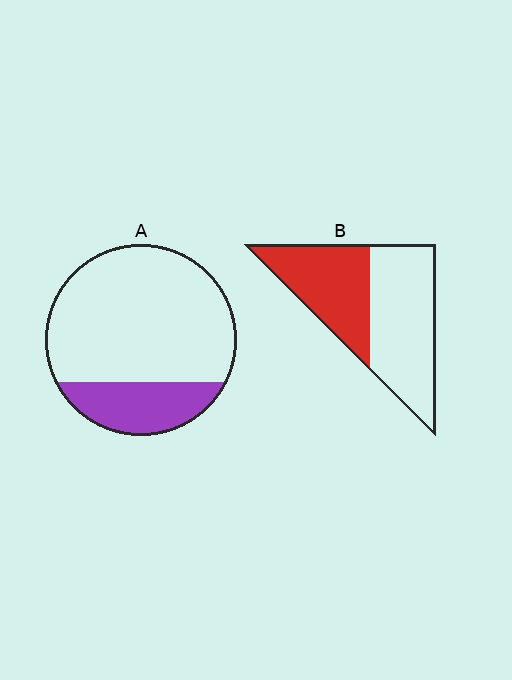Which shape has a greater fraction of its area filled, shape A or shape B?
Shape B.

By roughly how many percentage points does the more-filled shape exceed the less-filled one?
By roughly 20 percentage points (B over A).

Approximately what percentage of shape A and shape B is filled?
A is approximately 25% and B is approximately 45%.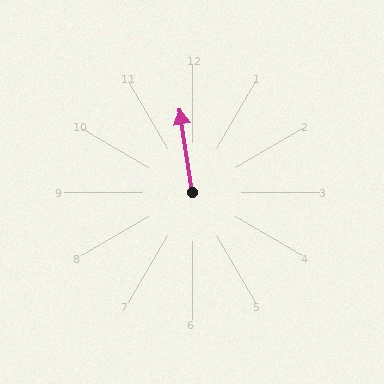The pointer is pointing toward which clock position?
Roughly 12 o'clock.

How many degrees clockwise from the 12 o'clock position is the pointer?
Approximately 352 degrees.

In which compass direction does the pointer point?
North.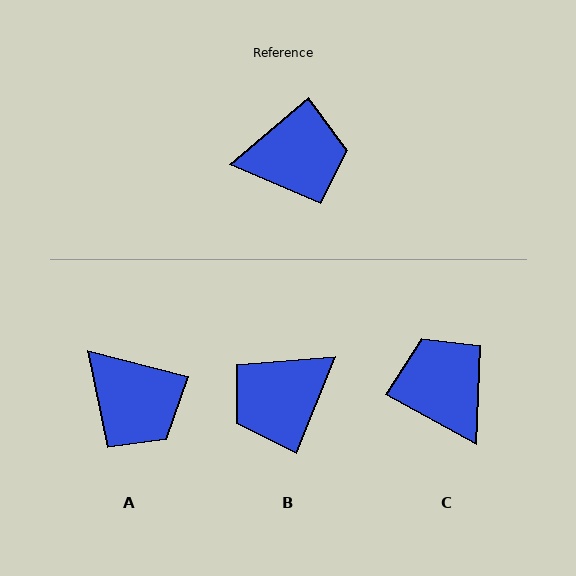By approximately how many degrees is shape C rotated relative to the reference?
Approximately 111 degrees counter-clockwise.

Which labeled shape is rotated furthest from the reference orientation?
B, about 152 degrees away.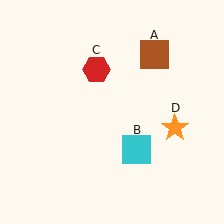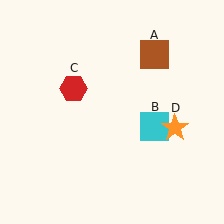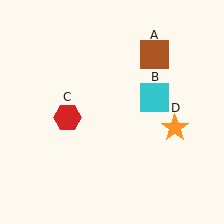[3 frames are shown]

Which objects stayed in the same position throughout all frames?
Brown square (object A) and orange star (object D) remained stationary.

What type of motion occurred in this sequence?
The cyan square (object B), red hexagon (object C) rotated counterclockwise around the center of the scene.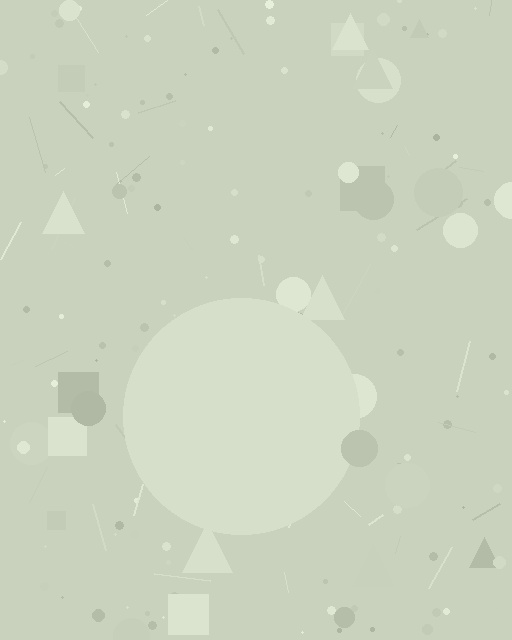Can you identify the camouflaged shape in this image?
The camouflaged shape is a circle.